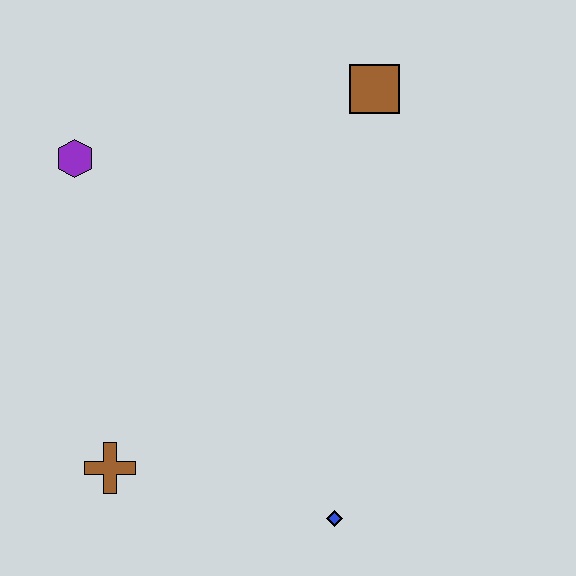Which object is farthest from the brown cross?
The brown square is farthest from the brown cross.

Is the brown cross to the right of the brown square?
No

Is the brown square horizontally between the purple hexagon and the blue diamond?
No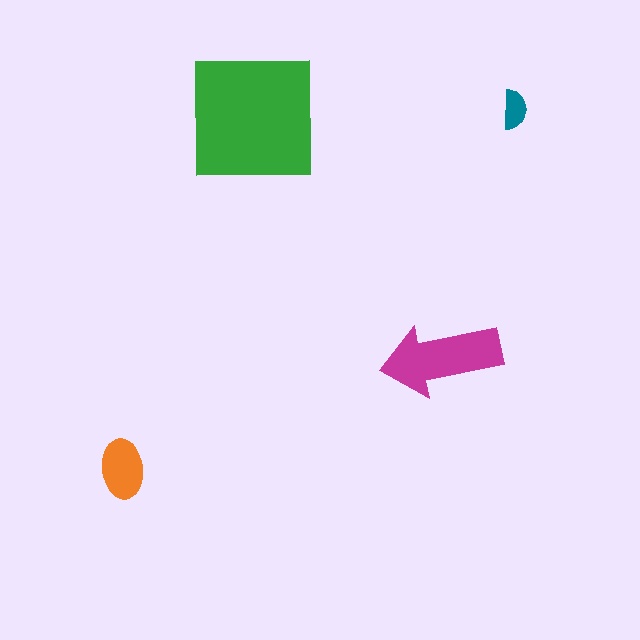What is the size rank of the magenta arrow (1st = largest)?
2nd.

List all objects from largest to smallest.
The green square, the magenta arrow, the orange ellipse, the teal semicircle.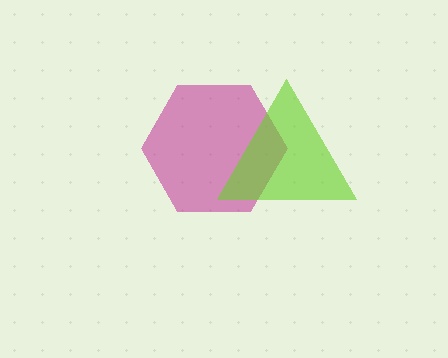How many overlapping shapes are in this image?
There are 2 overlapping shapes in the image.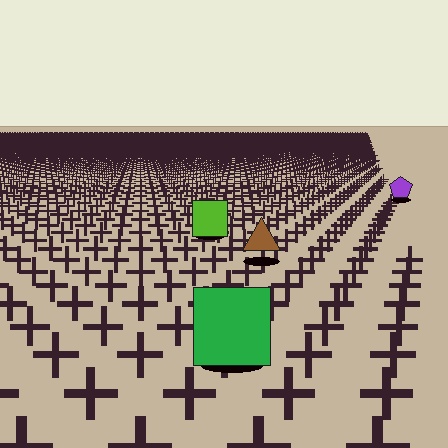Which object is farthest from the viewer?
The purple pentagon is farthest from the viewer. It appears smaller and the ground texture around it is denser.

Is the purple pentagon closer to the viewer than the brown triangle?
No. The brown triangle is closer — you can tell from the texture gradient: the ground texture is coarser near it.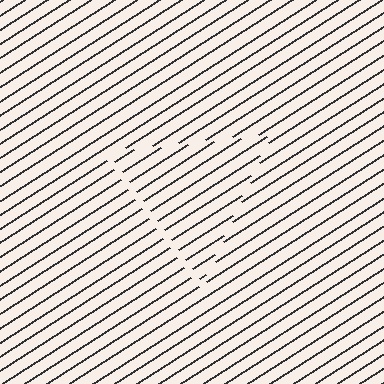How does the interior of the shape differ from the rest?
The interior of the shape contains the same grating, shifted by half a period — the contour is defined by the phase discontinuity where line-ends from the inner and outer gratings abut.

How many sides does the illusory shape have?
3 sides — the line-ends trace a triangle.